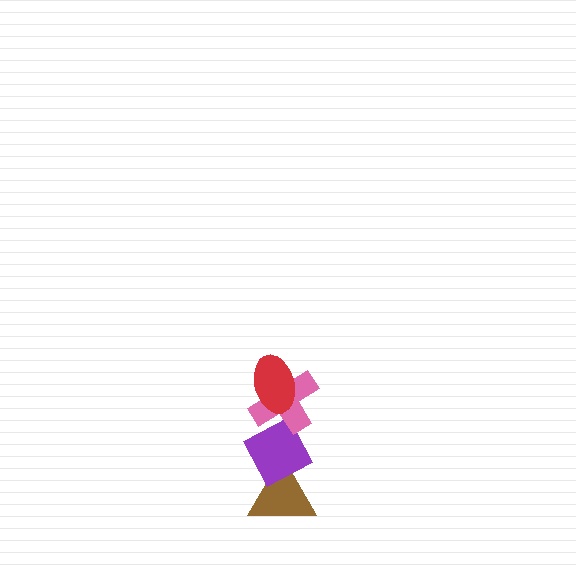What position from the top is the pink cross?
The pink cross is 2nd from the top.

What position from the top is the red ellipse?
The red ellipse is 1st from the top.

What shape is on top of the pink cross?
The red ellipse is on top of the pink cross.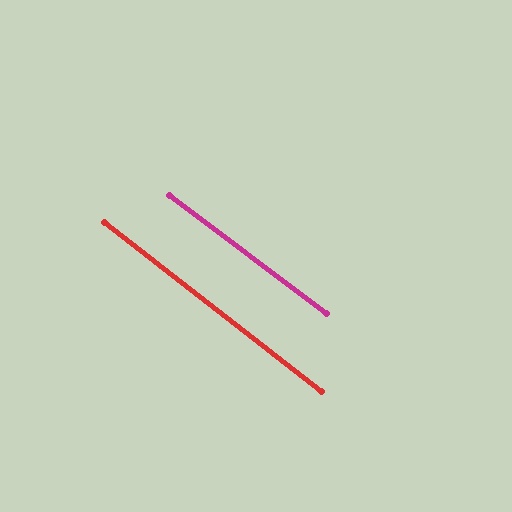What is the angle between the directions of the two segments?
Approximately 1 degree.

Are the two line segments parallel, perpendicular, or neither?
Parallel — their directions differ by only 0.8°.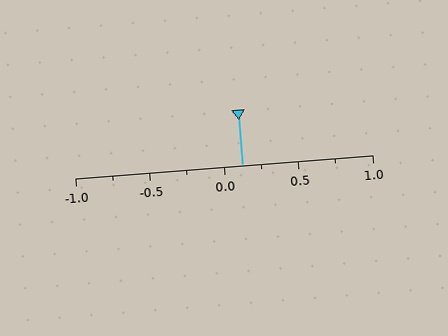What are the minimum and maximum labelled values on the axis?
The axis runs from -1.0 to 1.0.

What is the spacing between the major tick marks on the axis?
The major ticks are spaced 0.5 apart.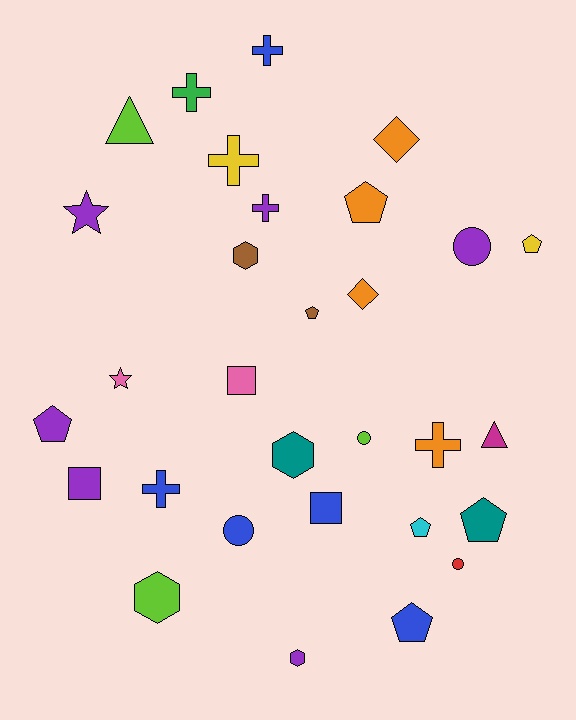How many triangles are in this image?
There are 2 triangles.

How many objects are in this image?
There are 30 objects.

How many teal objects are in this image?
There are 2 teal objects.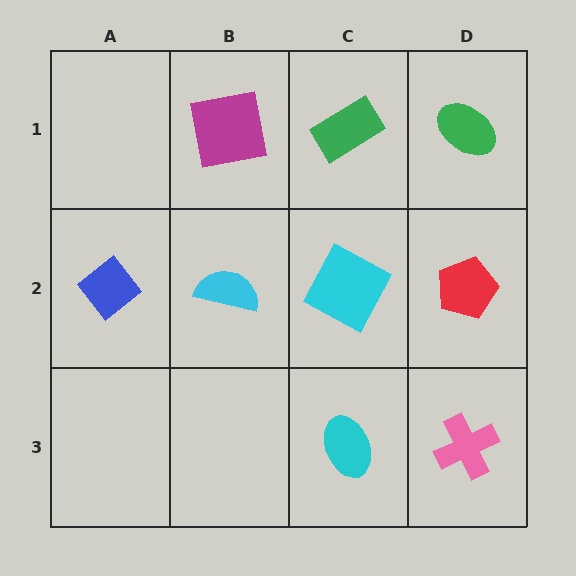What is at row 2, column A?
A blue diamond.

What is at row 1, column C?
A green rectangle.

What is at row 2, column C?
A cyan square.